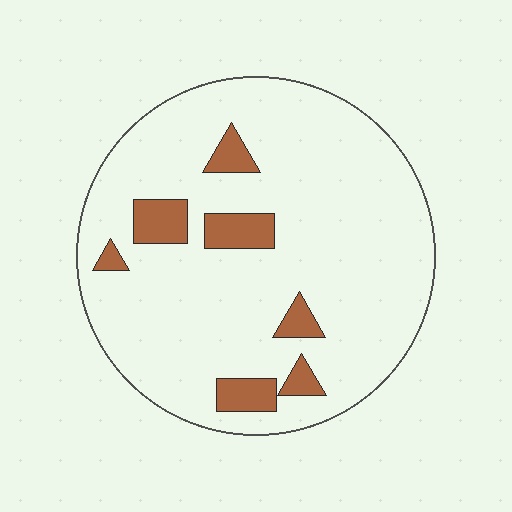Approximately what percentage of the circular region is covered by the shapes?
Approximately 10%.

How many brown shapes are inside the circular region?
7.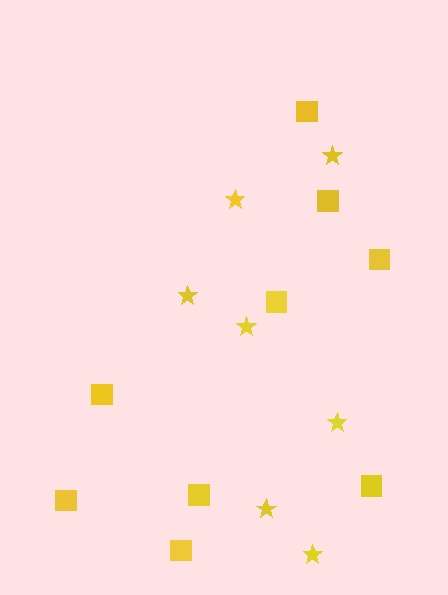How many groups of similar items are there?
There are 2 groups: one group of stars (7) and one group of squares (9).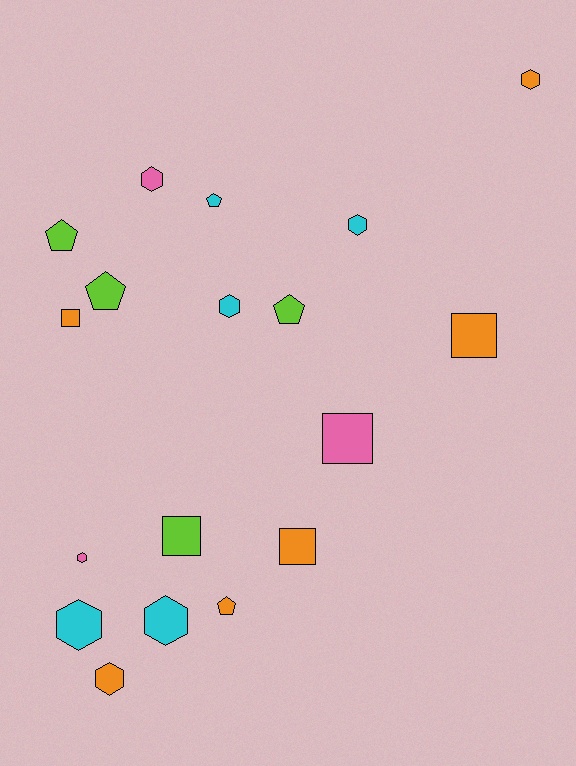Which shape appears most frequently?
Hexagon, with 8 objects.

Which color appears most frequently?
Orange, with 6 objects.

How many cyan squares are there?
There are no cyan squares.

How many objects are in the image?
There are 18 objects.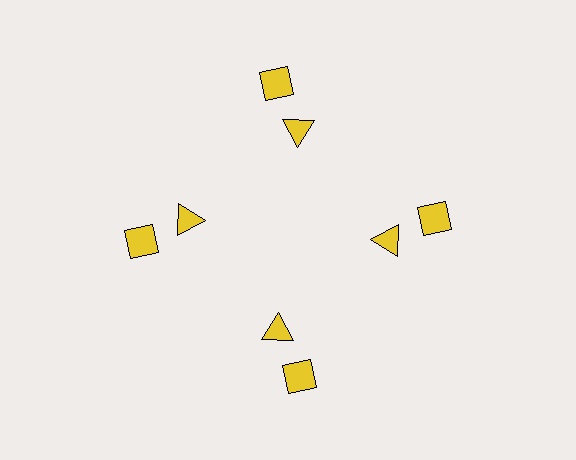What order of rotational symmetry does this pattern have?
This pattern has 4-fold rotational symmetry.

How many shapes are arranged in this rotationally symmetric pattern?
There are 8 shapes, arranged in 4 groups of 2.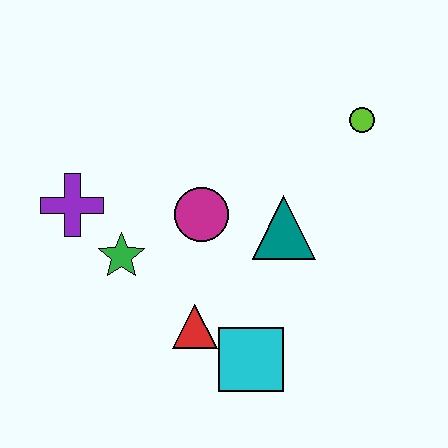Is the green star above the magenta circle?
No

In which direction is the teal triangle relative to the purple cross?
The teal triangle is to the right of the purple cross.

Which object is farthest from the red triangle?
The lime circle is farthest from the red triangle.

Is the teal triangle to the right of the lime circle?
No